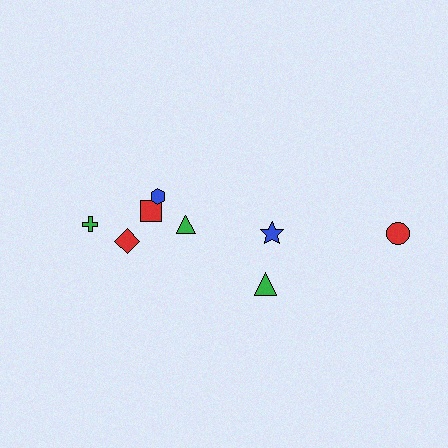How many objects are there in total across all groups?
There are 8 objects.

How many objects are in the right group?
There are 3 objects.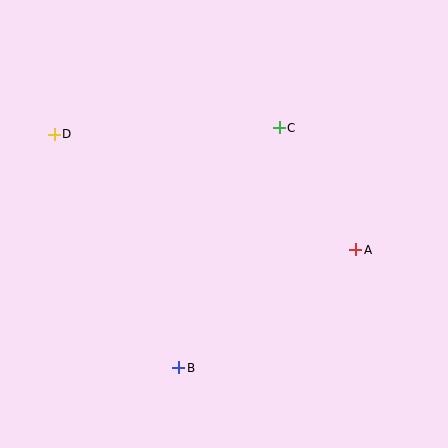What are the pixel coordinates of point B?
Point B is at (178, 368).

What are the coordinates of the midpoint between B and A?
The midpoint between B and A is at (267, 309).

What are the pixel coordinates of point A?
Point A is at (356, 250).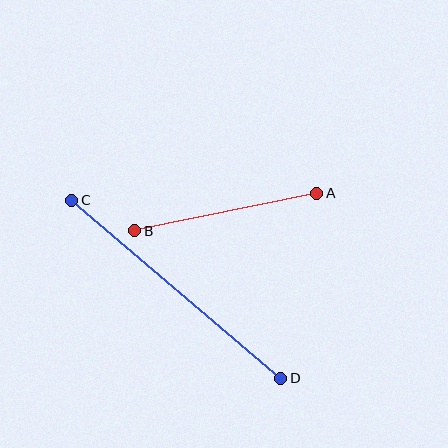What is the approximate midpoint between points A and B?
The midpoint is at approximately (226, 212) pixels.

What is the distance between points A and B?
The distance is approximately 186 pixels.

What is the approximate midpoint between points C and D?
The midpoint is at approximately (176, 289) pixels.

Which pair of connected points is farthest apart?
Points C and D are farthest apart.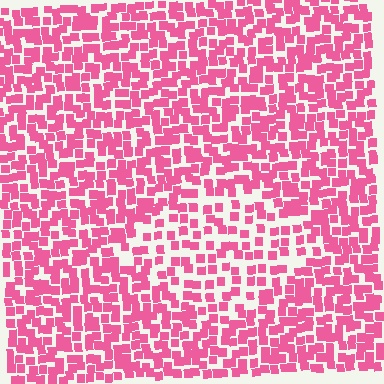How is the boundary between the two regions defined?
The boundary is defined by a change in element density (approximately 1.7x ratio). All elements are the same color, size, and shape.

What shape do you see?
I see a diamond.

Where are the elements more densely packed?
The elements are more densely packed outside the diamond boundary.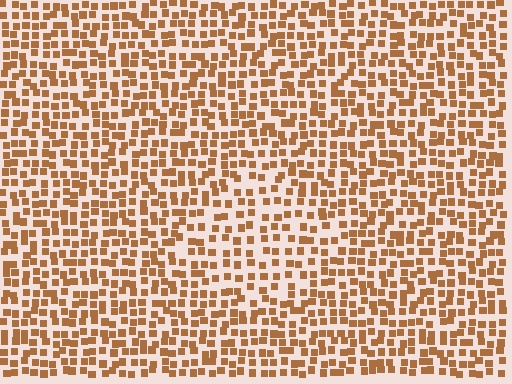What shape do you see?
I see a diamond.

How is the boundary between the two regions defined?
The boundary is defined by a change in element density (approximately 1.5x ratio). All elements are the same color, size, and shape.